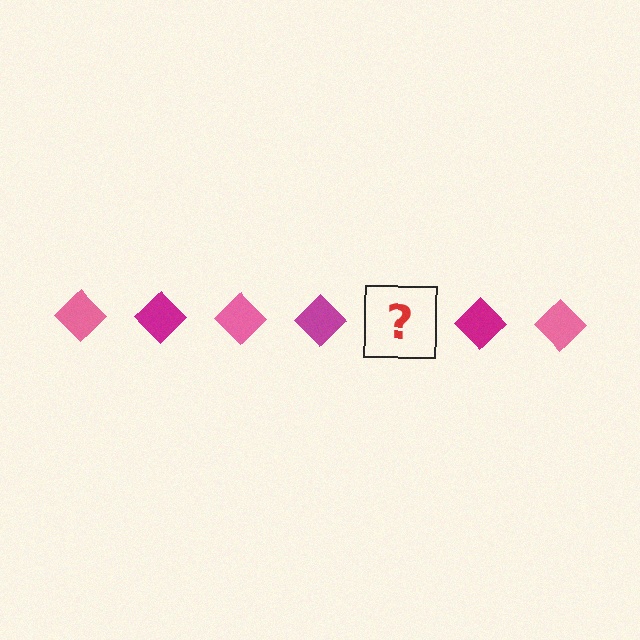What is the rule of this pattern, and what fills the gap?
The rule is that the pattern cycles through pink, magenta diamonds. The gap should be filled with a pink diamond.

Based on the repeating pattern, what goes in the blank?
The blank should be a pink diamond.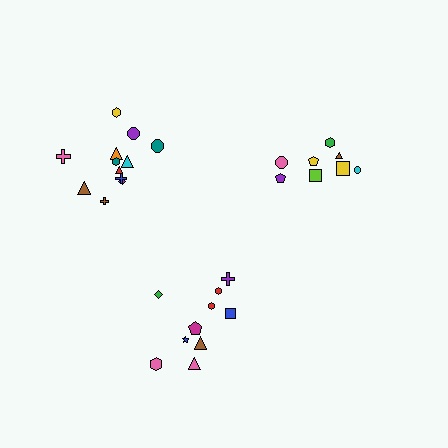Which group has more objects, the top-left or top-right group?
The top-left group.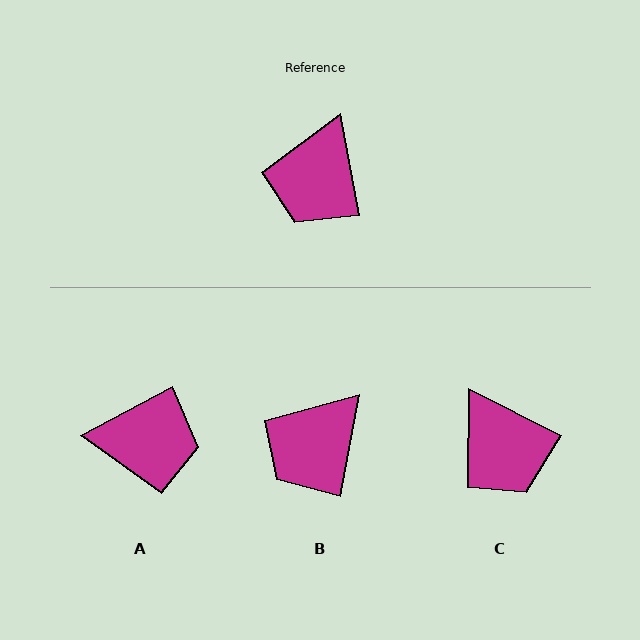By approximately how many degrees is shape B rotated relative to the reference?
Approximately 22 degrees clockwise.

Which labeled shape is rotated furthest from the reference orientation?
A, about 107 degrees away.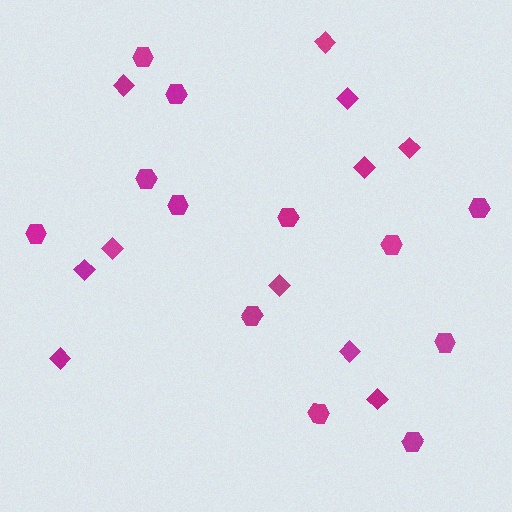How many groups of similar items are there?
There are 2 groups: one group of diamonds (11) and one group of hexagons (12).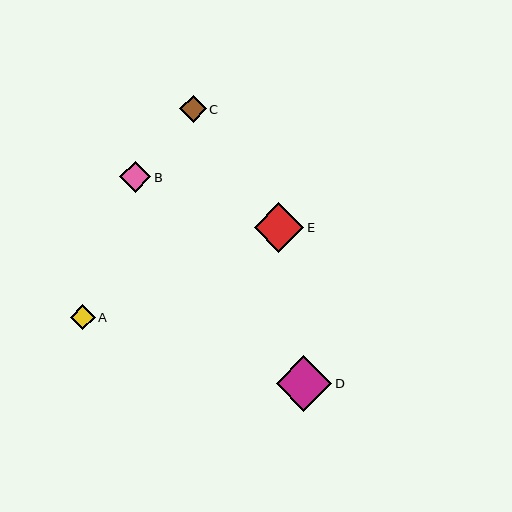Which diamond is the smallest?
Diamond A is the smallest with a size of approximately 25 pixels.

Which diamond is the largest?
Diamond D is the largest with a size of approximately 56 pixels.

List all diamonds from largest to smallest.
From largest to smallest: D, E, B, C, A.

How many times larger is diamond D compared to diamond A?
Diamond D is approximately 2.3 times the size of diamond A.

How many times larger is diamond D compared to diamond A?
Diamond D is approximately 2.3 times the size of diamond A.